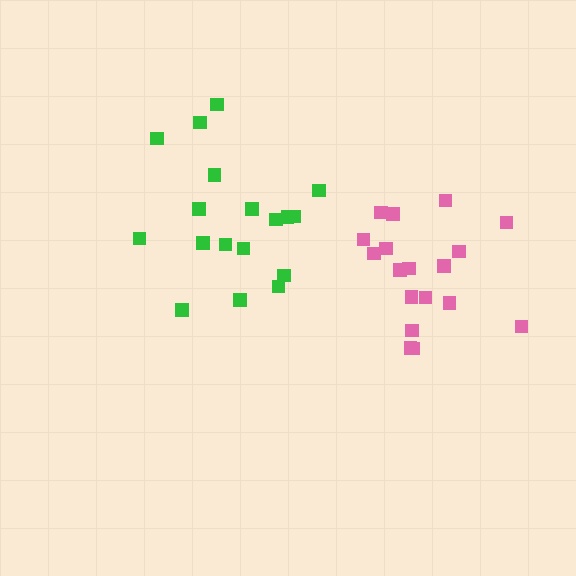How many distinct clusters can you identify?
There are 2 distinct clusters.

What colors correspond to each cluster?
The clusters are colored: green, pink.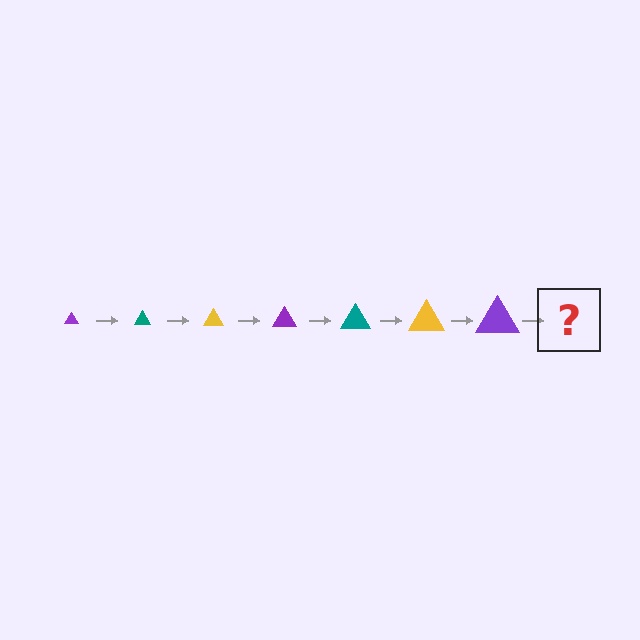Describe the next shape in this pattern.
It should be a teal triangle, larger than the previous one.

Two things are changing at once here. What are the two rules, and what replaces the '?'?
The two rules are that the triangle grows larger each step and the color cycles through purple, teal, and yellow. The '?' should be a teal triangle, larger than the previous one.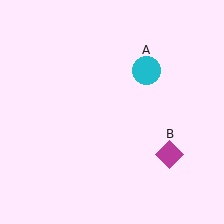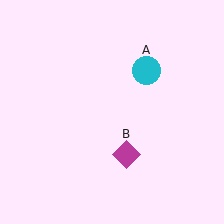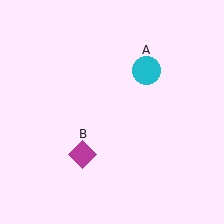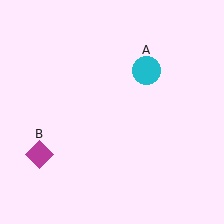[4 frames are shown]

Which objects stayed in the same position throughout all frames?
Cyan circle (object A) remained stationary.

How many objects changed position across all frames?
1 object changed position: magenta diamond (object B).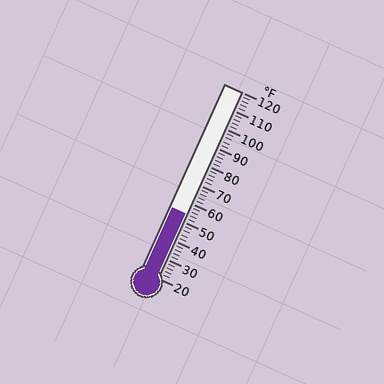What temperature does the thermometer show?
The thermometer shows approximately 54°F.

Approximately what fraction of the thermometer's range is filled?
The thermometer is filled to approximately 35% of its range.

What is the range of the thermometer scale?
The thermometer scale ranges from 20°F to 120°F.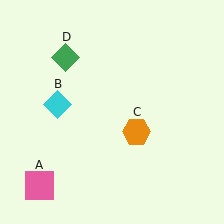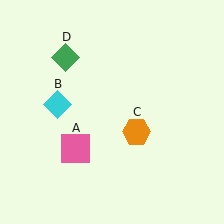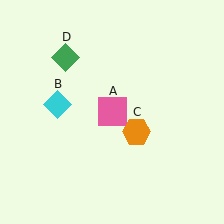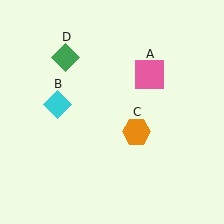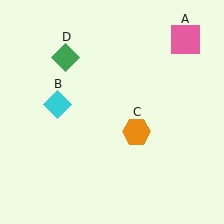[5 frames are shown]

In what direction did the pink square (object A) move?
The pink square (object A) moved up and to the right.